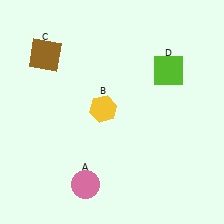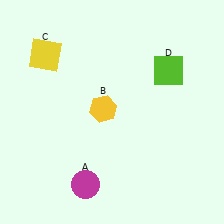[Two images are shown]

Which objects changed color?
A changed from pink to magenta. C changed from brown to yellow.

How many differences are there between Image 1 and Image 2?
There are 2 differences between the two images.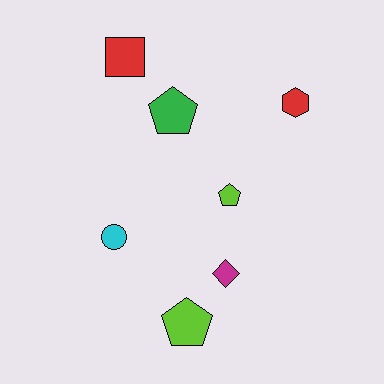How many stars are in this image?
There are no stars.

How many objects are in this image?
There are 7 objects.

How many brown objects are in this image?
There are no brown objects.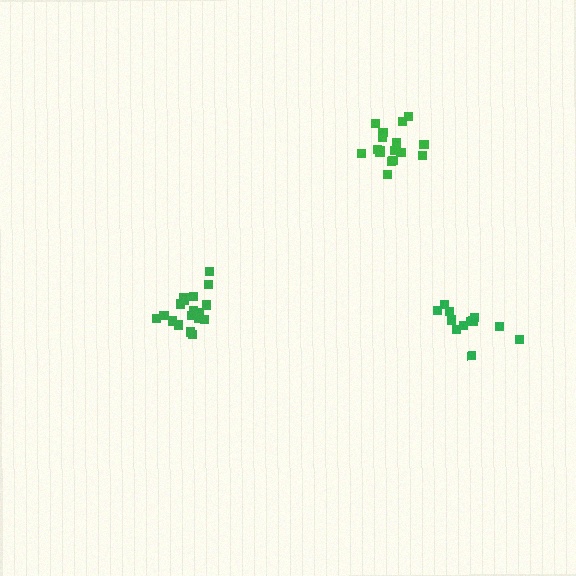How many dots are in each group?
Group 1: 17 dots, Group 2: 12 dots, Group 3: 18 dots (47 total).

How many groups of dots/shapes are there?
There are 3 groups.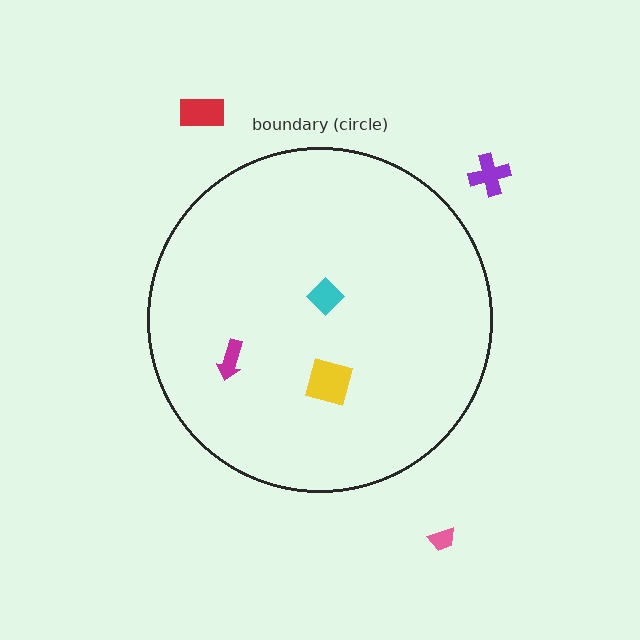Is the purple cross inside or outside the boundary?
Outside.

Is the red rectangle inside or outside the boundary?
Outside.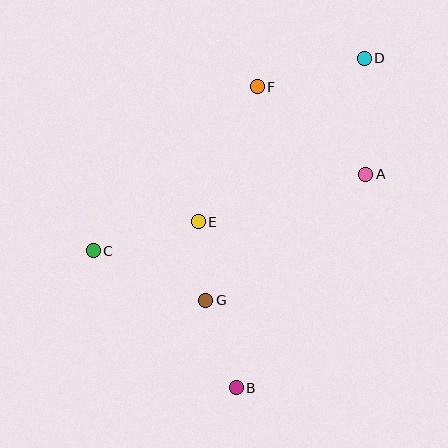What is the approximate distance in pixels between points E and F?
The distance between E and F is approximately 148 pixels.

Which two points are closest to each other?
Points E and G are closest to each other.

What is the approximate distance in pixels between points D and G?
The distance between D and G is approximately 289 pixels.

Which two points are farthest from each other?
Points B and D are farthest from each other.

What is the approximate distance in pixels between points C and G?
The distance between C and G is approximately 123 pixels.